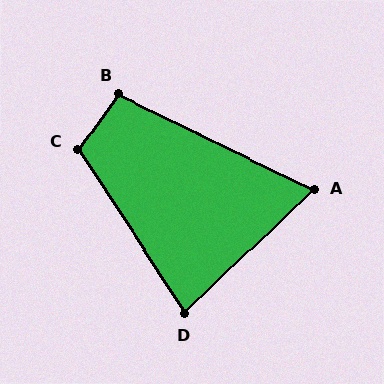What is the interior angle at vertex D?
Approximately 79 degrees (acute).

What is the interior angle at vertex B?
Approximately 101 degrees (obtuse).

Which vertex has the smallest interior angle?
A, at approximately 70 degrees.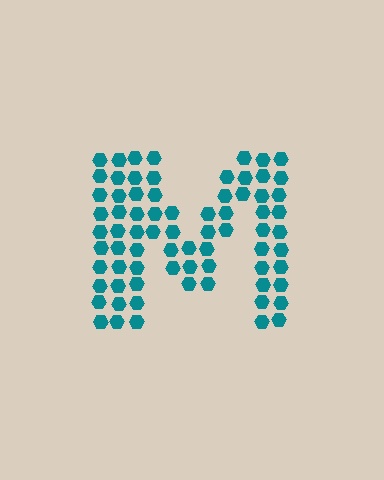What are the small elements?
The small elements are hexagons.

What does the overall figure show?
The overall figure shows the letter M.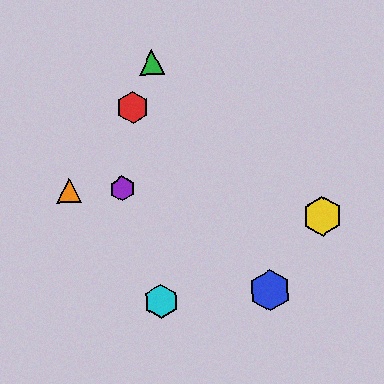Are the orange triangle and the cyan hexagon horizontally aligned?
No, the orange triangle is at y≈191 and the cyan hexagon is at y≈301.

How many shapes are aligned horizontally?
2 shapes (the purple hexagon, the orange triangle) are aligned horizontally.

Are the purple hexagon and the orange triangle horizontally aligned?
Yes, both are at y≈189.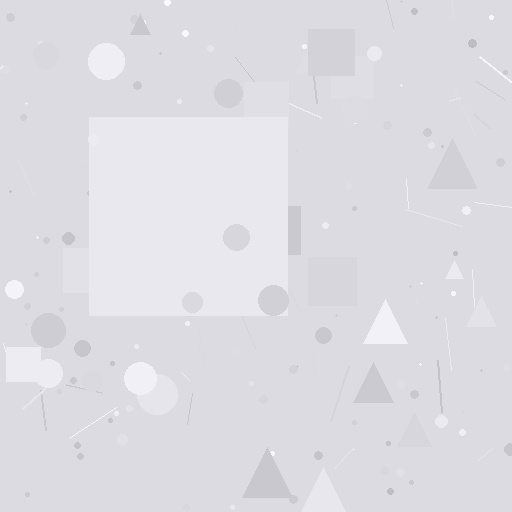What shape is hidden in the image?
A square is hidden in the image.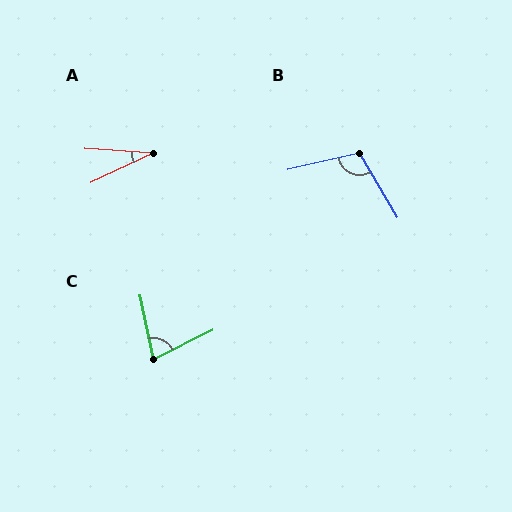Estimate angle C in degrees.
Approximately 76 degrees.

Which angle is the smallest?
A, at approximately 29 degrees.